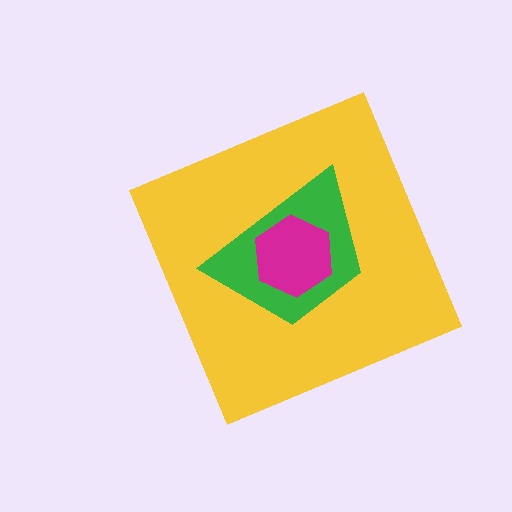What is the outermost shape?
The yellow diamond.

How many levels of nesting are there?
3.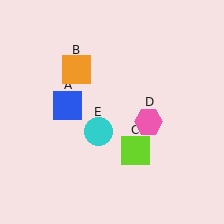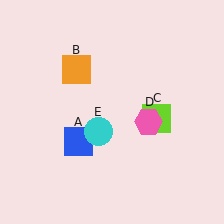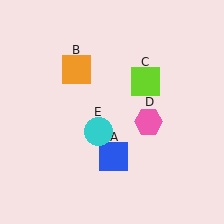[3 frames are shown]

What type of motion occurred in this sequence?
The blue square (object A), lime square (object C) rotated counterclockwise around the center of the scene.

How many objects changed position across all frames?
2 objects changed position: blue square (object A), lime square (object C).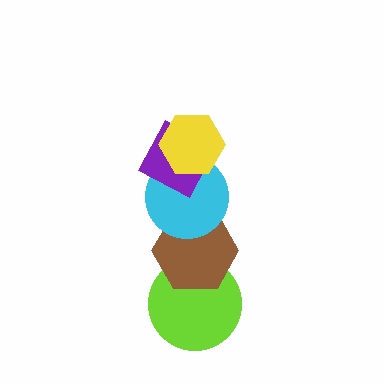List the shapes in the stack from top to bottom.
From top to bottom: the yellow hexagon, the purple diamond, the cyan circle, the brown hexagon, the lime circle.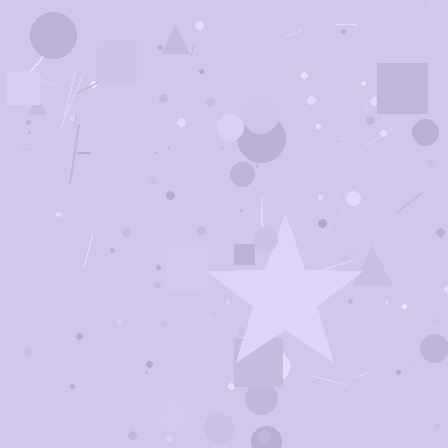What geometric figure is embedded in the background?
A star is embedded in the background.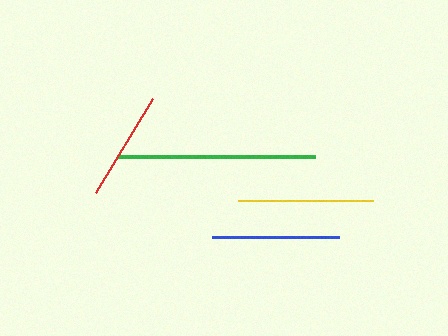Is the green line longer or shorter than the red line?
The green line is longer than the red line.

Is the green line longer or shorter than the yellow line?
The green line is longer than the yellow line.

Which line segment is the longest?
The green line is the longest at approximately 197 pixels.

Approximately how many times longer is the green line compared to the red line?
The green line is approximately 1.8 times the length of the red line.